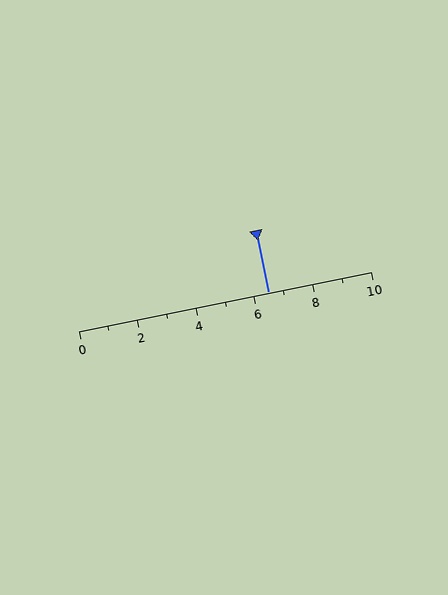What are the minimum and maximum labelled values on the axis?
The axis runs from 0 to 10.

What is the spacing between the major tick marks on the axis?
The major ticks are spaced 2 apart.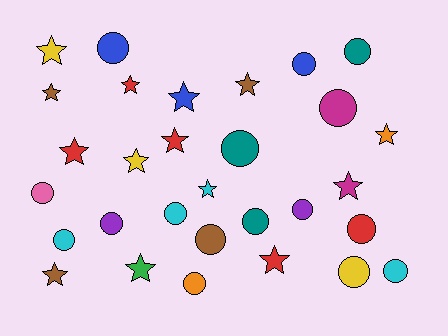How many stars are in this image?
There are 14 stars.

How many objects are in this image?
There are 30 objects.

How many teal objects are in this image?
There are 3 teal objects.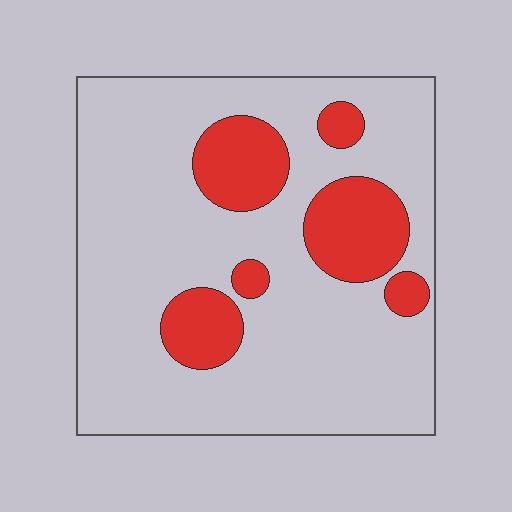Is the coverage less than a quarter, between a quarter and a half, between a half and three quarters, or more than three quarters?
Less than a quarter.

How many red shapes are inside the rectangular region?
6.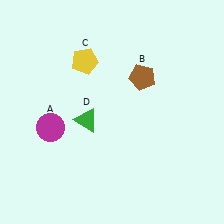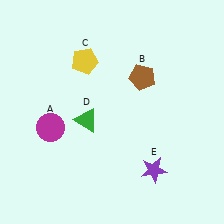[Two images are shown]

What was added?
A purple star (E) was added in Image 2.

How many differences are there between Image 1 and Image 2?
There is 1 difference between the two images.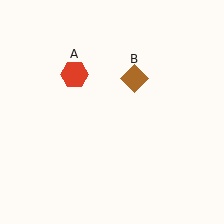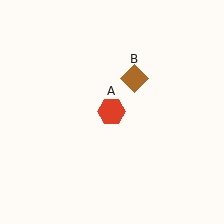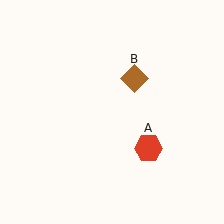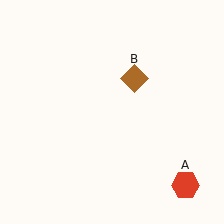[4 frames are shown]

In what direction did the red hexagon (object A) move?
The red hexagon (object A) moved down and to the right.